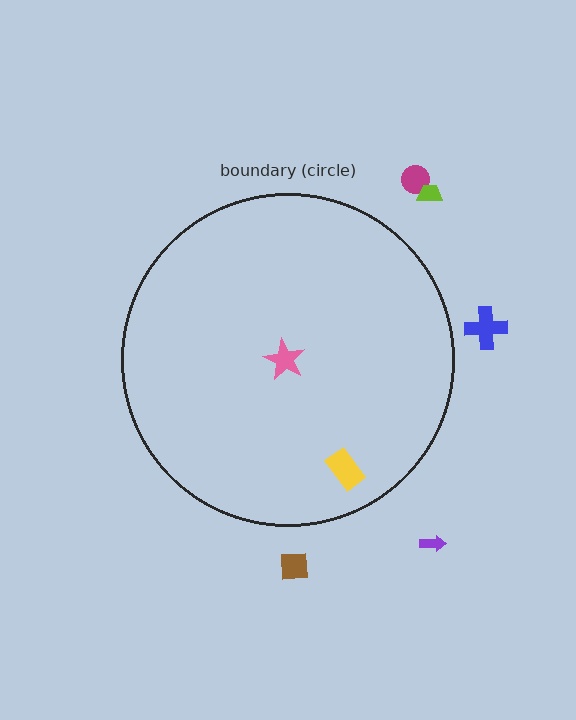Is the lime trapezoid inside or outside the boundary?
Outside.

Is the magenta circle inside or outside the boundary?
Outside.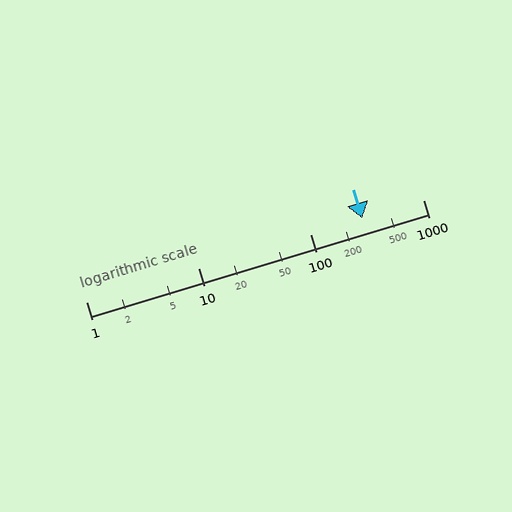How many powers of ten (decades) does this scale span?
The scale spans 3 decades, from 1 to 1000.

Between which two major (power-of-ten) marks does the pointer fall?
The pointer is between 100 and 1000.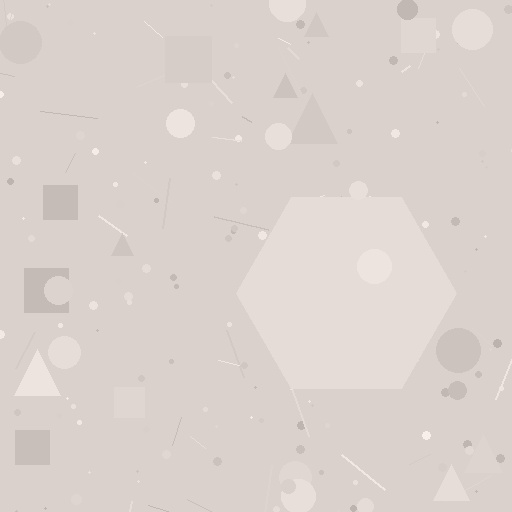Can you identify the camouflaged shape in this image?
The camouflaged shape is a hexagon.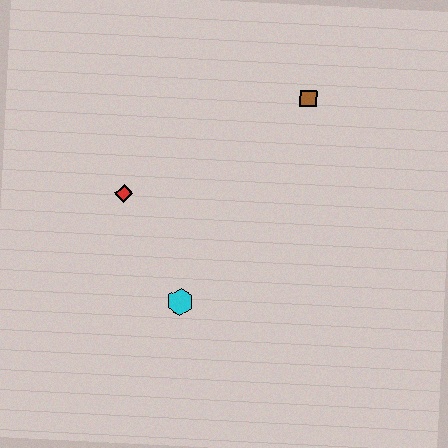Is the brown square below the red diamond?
No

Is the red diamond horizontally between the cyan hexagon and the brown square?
No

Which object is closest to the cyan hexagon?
The red diamond is closest to the cyan hexagon.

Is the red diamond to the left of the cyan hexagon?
Yes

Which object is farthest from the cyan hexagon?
The brown square is farthest from the cyan hexagon.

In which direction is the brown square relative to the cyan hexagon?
The brown square is above the cyan hexagon.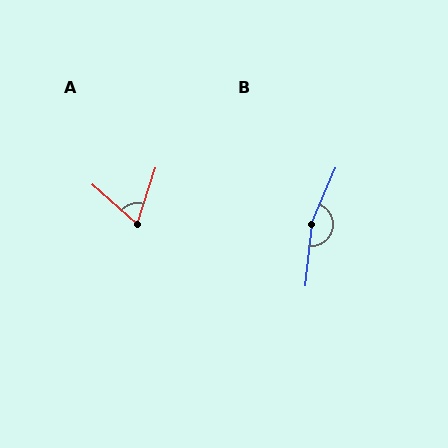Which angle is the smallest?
A, at approximately 67 degrees.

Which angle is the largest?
B, at approximately 162 degrees.